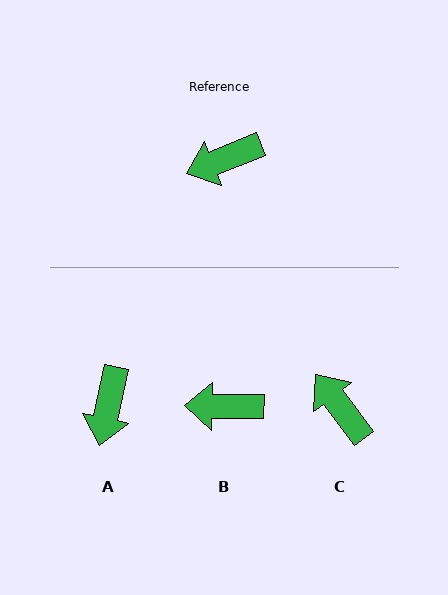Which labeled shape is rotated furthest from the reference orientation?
C, about 75 degrees away.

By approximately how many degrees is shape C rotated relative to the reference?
Approximately 75 degrees clockwise.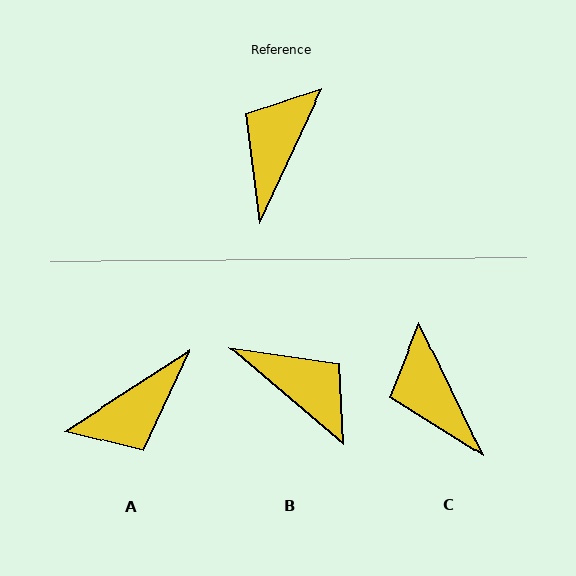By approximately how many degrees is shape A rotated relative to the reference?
Approximately 148 degrees counter-clockwise.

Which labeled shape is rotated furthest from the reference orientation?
A, about 148 degrees away.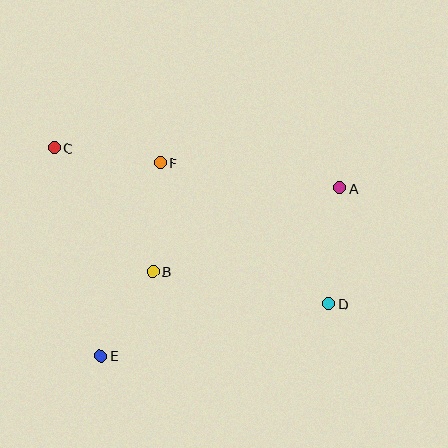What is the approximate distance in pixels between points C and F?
The distance between C and F is approximately 107 pixels.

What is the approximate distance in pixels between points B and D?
The distance between B and D is approximately 179 pixels.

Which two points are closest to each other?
Points B and E are closest to each other.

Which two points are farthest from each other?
Points C and D are farthest from each other.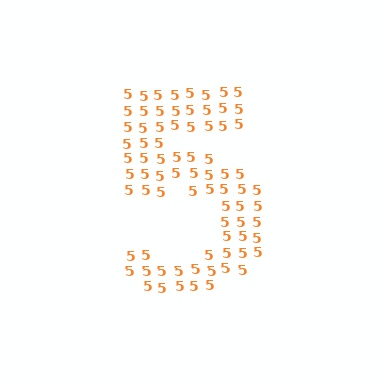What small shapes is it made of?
It is made of small digit 5's.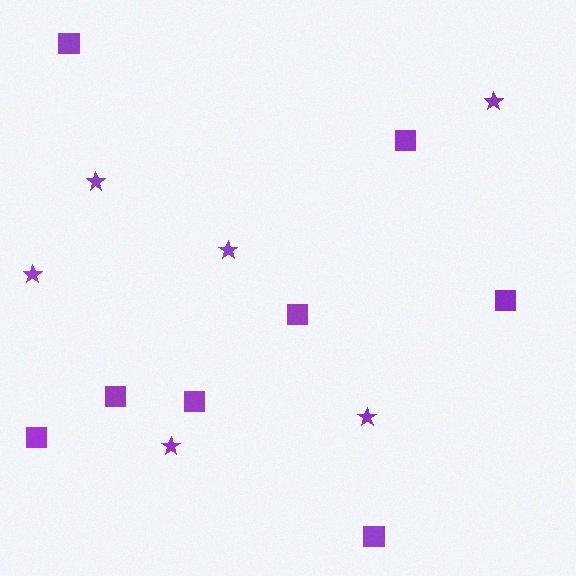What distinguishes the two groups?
There are 2 groups: one group of stars (6) and one group of squares (8).